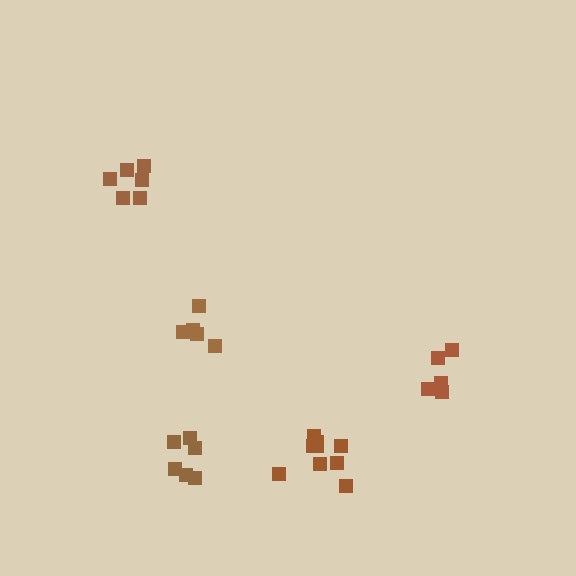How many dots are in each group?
Group 1: 6 dots, Group 2: 9 dots, Group 3: 5 dots, Group 4: 6 dots, Group 5: 5 dots (31 total).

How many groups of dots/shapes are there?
There are 5 groups.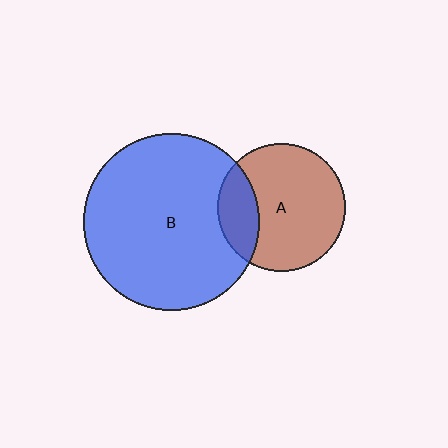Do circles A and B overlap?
Yes.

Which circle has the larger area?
Circle B (blue).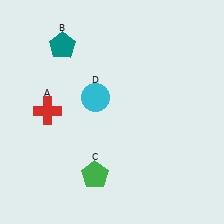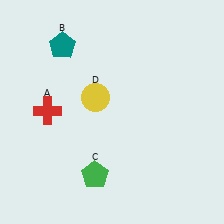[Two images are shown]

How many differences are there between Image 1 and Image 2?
There is 1 difference between the two images.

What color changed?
The circle (D) changed from cyan in Image 1 to yellow in Image 2.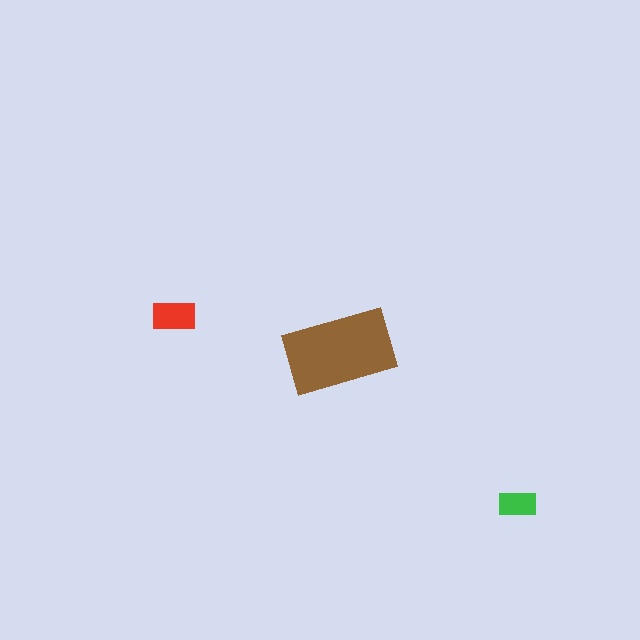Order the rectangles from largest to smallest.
the brown one, the red one, the green one.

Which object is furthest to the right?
The green rectangle is rightmost.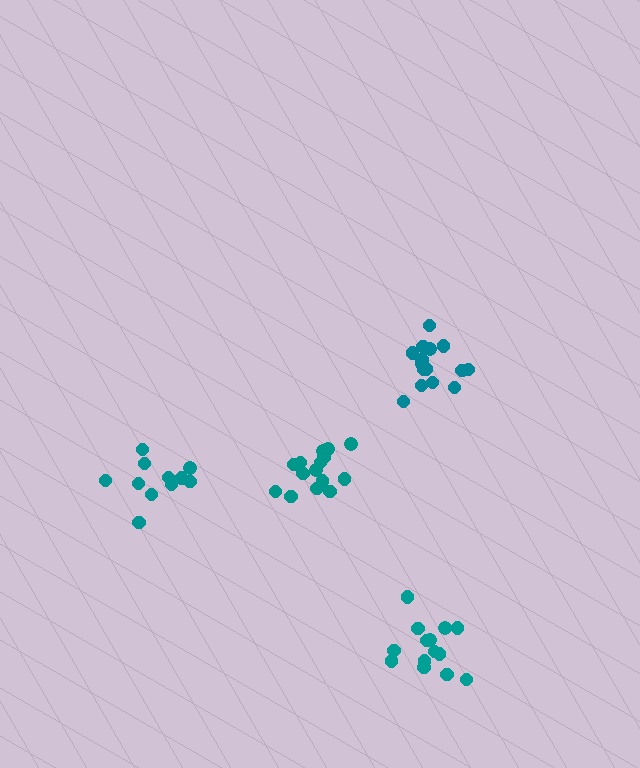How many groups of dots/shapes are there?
There are 4 groups.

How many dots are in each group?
Group 1: 15 dots, Group 2: 11 dots, Group 3: 14 dots, Group 4: 15 dots (55 total).